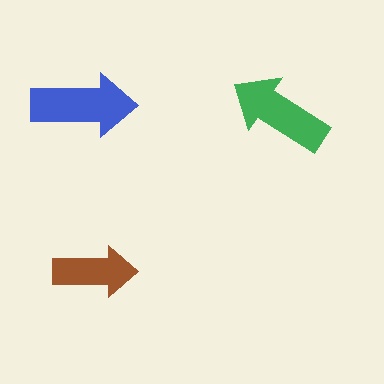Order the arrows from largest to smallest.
the blue one, the green one, the brown one.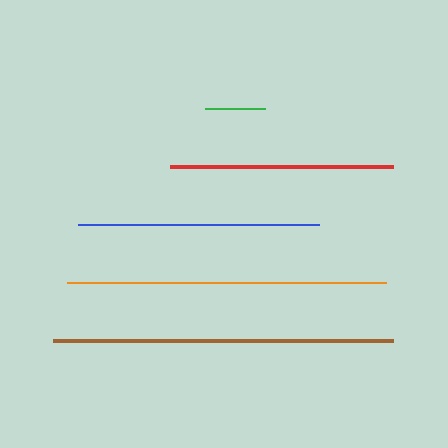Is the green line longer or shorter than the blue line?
The blue line is longer than the green line.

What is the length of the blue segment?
The blue segment is approximately 241 pixels long.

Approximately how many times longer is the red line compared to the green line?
The red line is approximately 3.7 times the length of the green line.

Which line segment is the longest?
The brown line is the longest at approximately 341 pixels.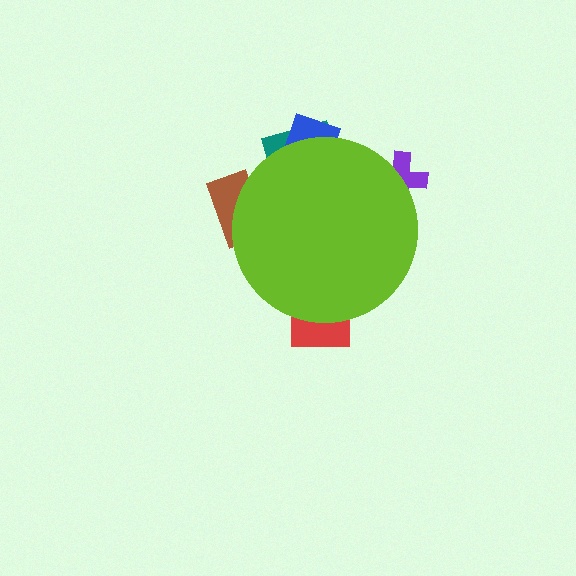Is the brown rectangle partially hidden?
Yes, the brown rectangle is partially hidden behind the lime circle.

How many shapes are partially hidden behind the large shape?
5 shapes are partially hidden.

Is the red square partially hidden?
Yes, the red square is partially hidden behind the lime circle.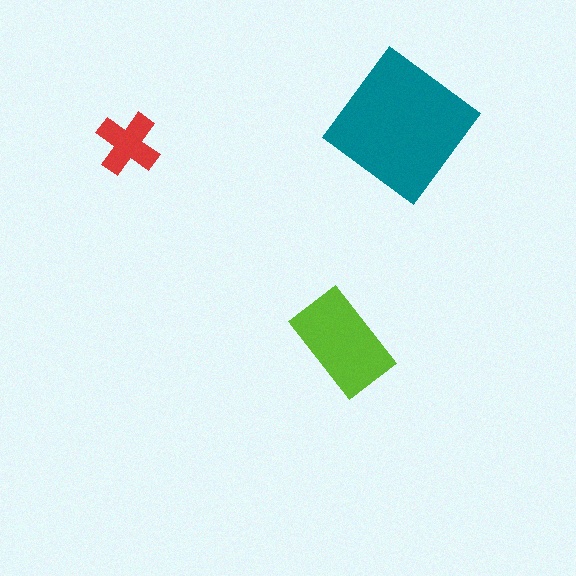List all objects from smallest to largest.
The red cross, the lime rectangle, the teal diamond.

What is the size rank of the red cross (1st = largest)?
3rd.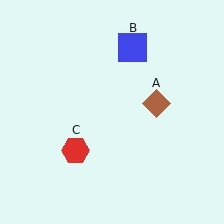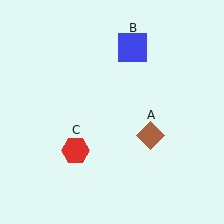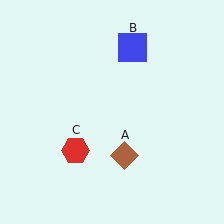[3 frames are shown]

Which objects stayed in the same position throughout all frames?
Blue square (object B) and red hexagon (object C) remained stationary.